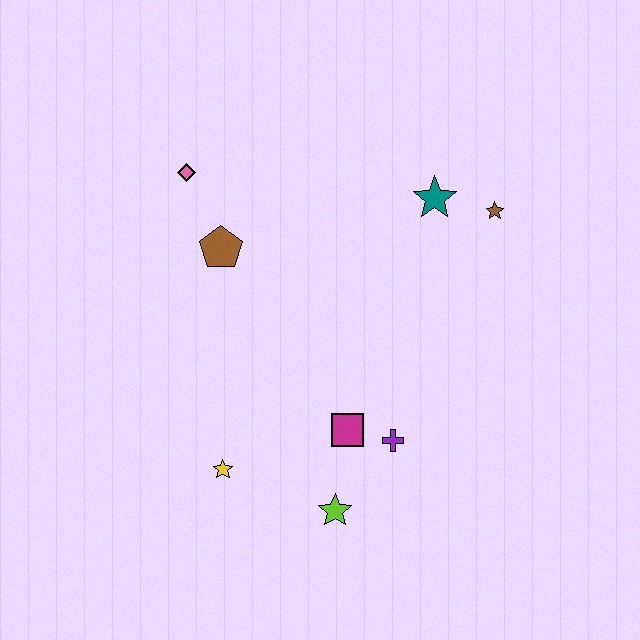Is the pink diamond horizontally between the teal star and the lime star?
No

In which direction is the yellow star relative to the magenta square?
The yellow star is to the left of the magenta square.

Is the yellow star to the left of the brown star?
Yes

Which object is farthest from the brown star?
The yellow star is farthest from the brown star.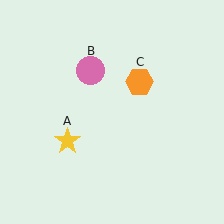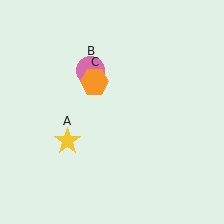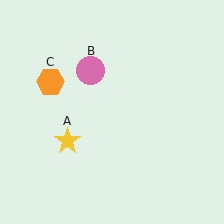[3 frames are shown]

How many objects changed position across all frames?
1 object changed position: orange hexagon (object C).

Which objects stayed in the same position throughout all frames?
Yellow star (object A) and pink circle (object B) remained stationary.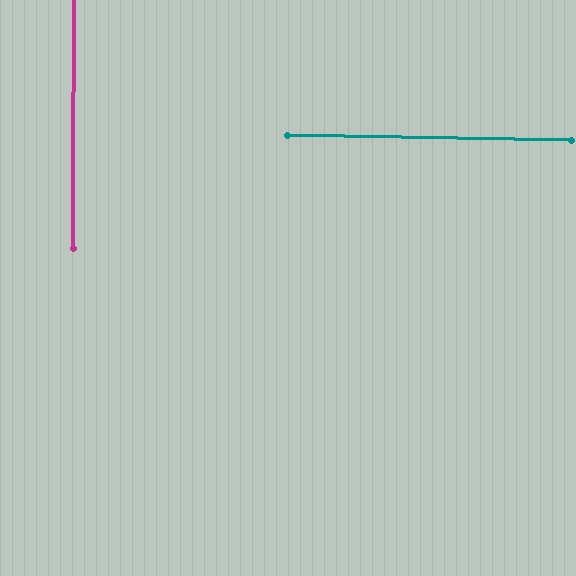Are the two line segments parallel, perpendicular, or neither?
Perpendicular — they meet at approximately 89°.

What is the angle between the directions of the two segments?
Approximately 89 degrees.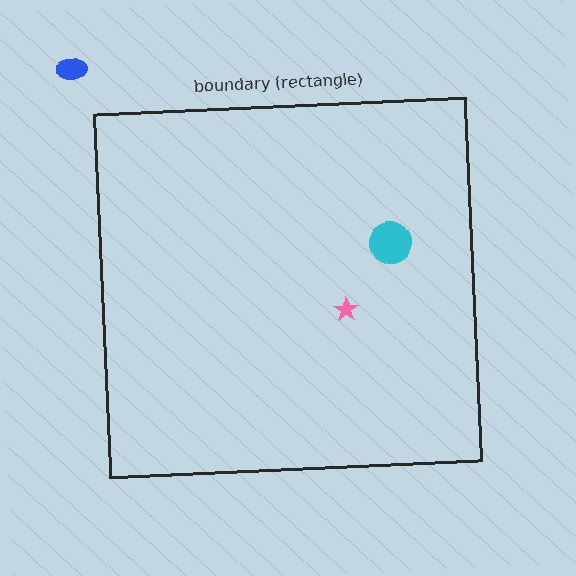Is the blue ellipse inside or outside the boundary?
Outside.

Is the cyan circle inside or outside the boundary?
Inside.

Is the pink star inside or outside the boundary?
Inside.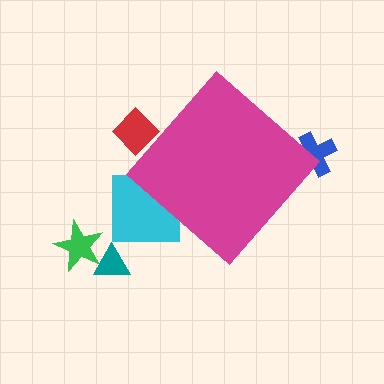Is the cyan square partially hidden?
Yes, the cyan square is partially hidden behind the magenta diamond.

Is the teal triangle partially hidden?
No, the teal triangle is fully visible.